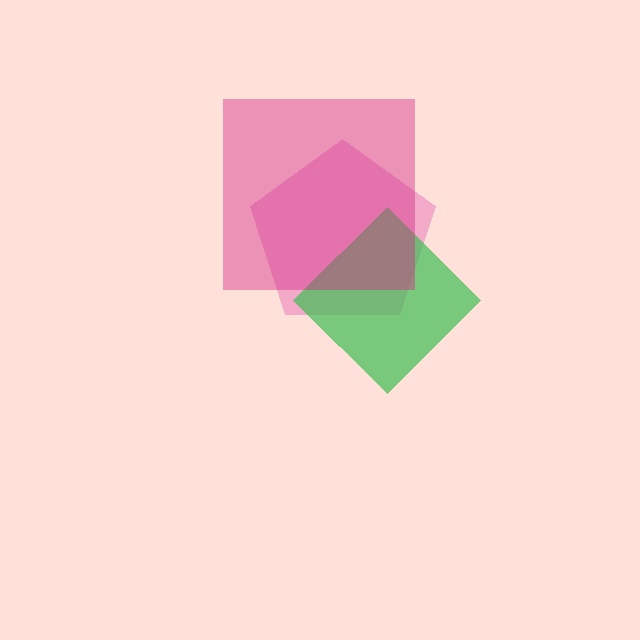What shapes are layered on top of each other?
The layered shapes are: a pink pentagon, a green diamond, a magenta square.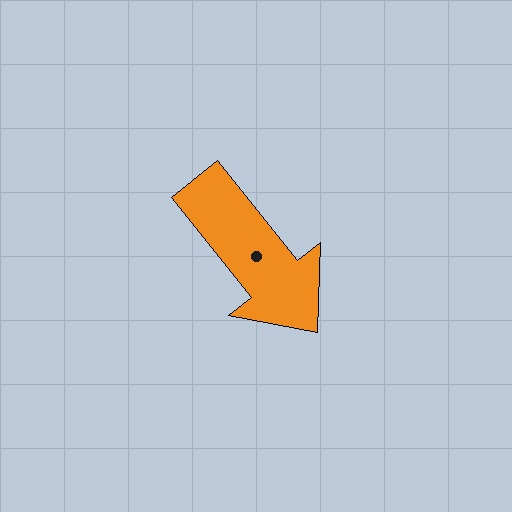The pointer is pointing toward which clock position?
Roughly 5 o'clock.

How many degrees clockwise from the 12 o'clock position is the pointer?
Approximately 141 degrees.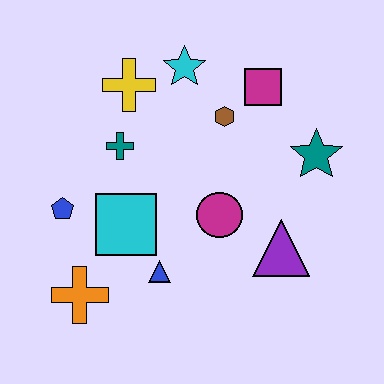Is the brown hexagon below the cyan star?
Yes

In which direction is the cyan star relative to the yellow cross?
The cyan star is to the right of the yellow cross.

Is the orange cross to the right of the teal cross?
No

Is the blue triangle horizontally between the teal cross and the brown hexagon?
Yes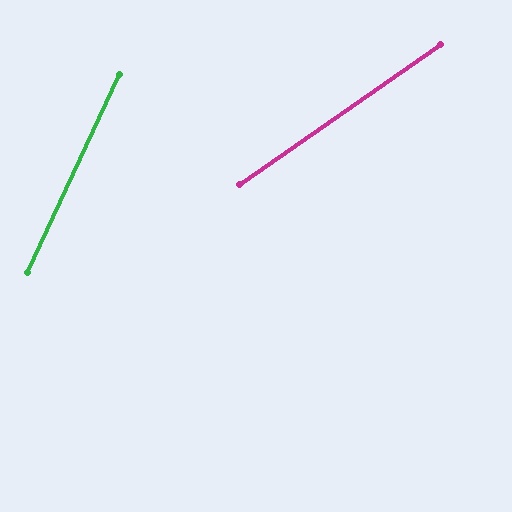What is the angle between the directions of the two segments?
Approximately 30 degrees.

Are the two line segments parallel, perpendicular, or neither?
Neither parallel nor perpendicular — they differ by about 30°.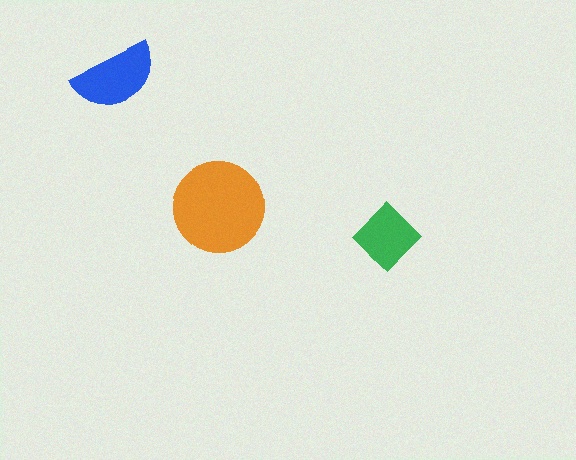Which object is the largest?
The orange circle.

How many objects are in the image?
There are 3 objects in the image.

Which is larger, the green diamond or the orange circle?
The orange circle.